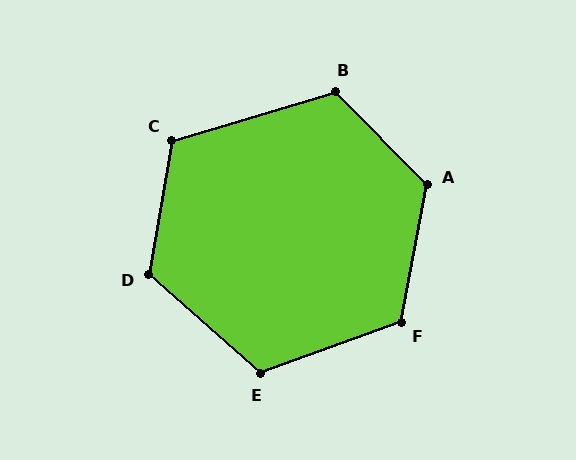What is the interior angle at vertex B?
Approximately 118 degrees (obtuse).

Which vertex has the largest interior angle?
A, at approximately 125 degrees.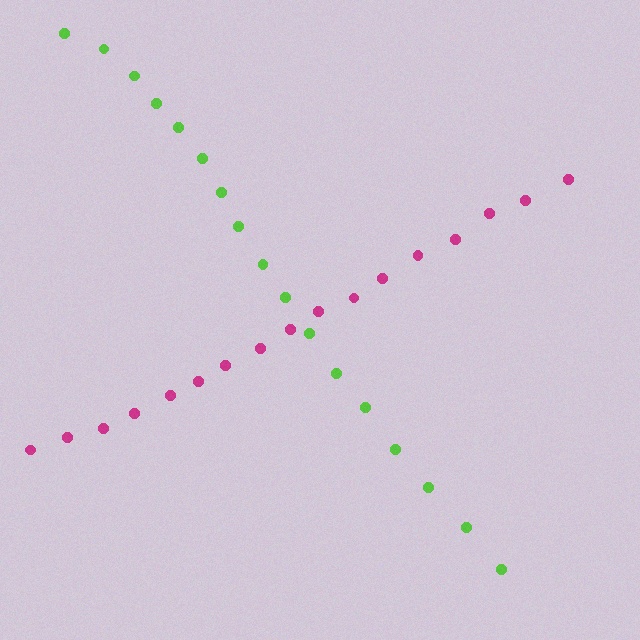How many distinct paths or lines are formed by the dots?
There are 2 distinct paths.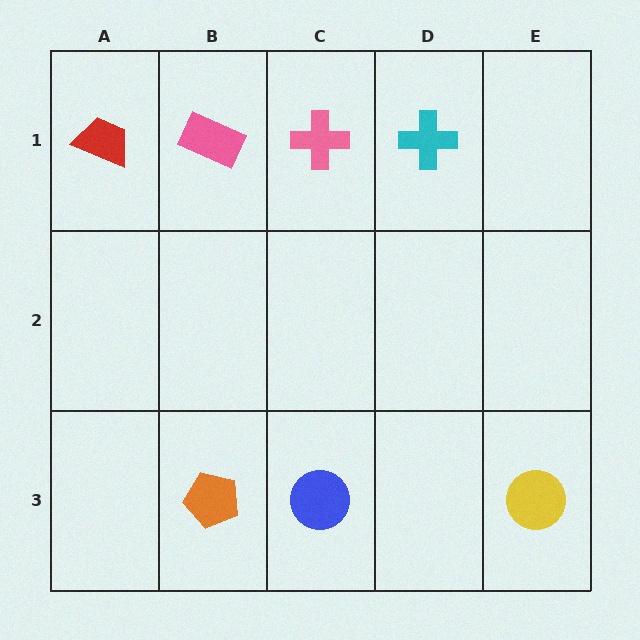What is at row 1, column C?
A pink cross.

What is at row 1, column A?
A red trapezoid.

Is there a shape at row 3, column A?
No, that cell is empty.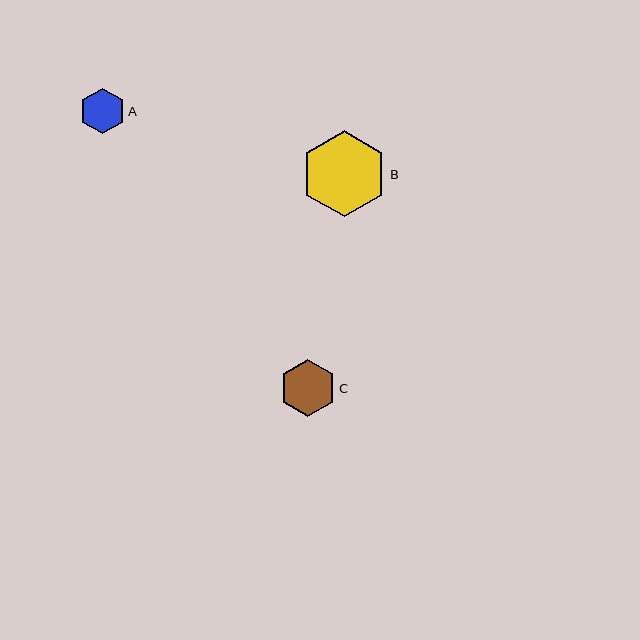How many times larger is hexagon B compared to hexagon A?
Hexagon B is approximately 1.9 times the size of hexagon A.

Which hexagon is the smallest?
Hexagon A is the smallest with a size of approximately 45 pixels.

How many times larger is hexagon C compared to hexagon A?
Hexagon C is approximately 1.3 times the size of hexagon A.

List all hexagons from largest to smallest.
From largest to smallest: B, C, A.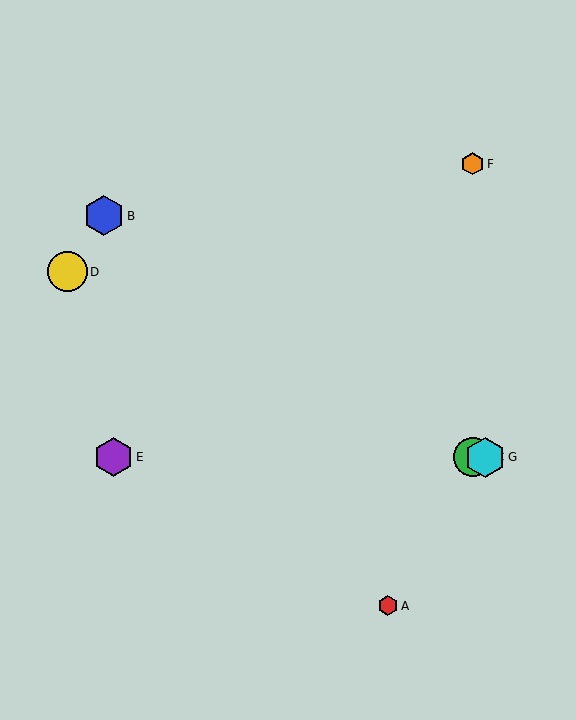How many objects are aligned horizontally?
3 objects (C, E, G) are aligned horizontally.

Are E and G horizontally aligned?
Yes, both are at y≈457.